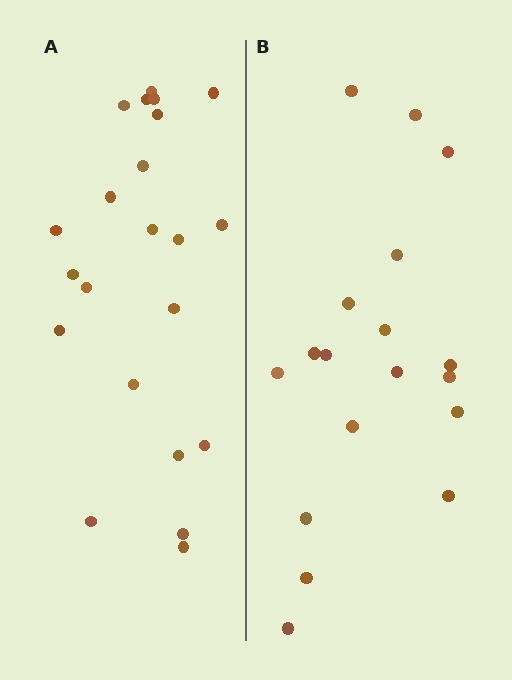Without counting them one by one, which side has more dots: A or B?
Region A (the left region) has more dots.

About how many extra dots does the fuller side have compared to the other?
Region A has about 4 more dots than region B.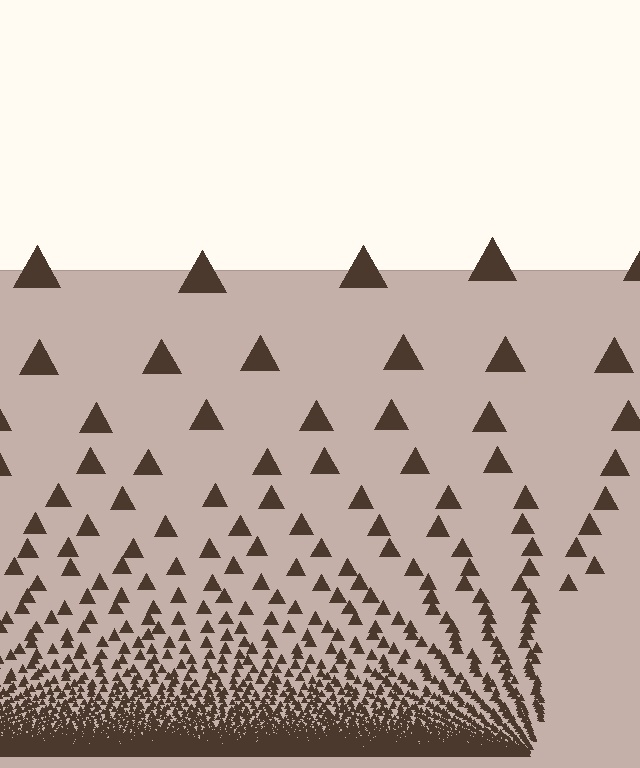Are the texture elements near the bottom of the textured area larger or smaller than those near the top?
Smaller. The gradient is inverted — elements near the bottom are smaller and denser.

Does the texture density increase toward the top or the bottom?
Density increases toward the bottom.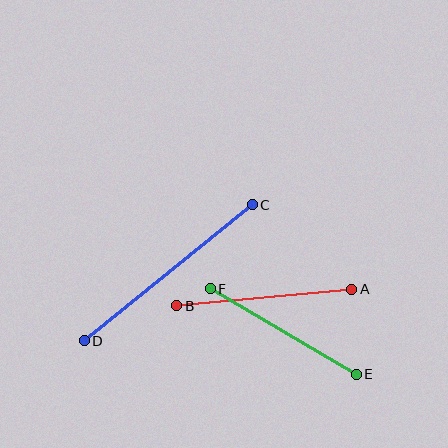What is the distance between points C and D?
The distance is approximately 216 pixels.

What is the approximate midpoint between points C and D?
The midpoint is at approximately (168, 273) pixels.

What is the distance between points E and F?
The distance is approximately 170 pixels.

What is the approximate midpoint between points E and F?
The midpoint is at approximately (283, 332) pixels.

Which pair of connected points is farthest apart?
Points C and D are farthest apart.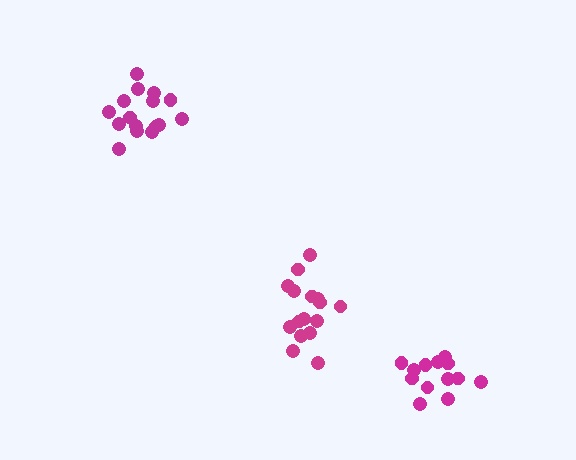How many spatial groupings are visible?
There are 3 spatial groupings.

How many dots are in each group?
Group 1: 16 dots, Group 2: 13 dots, Group 3: 16 dots (45 total).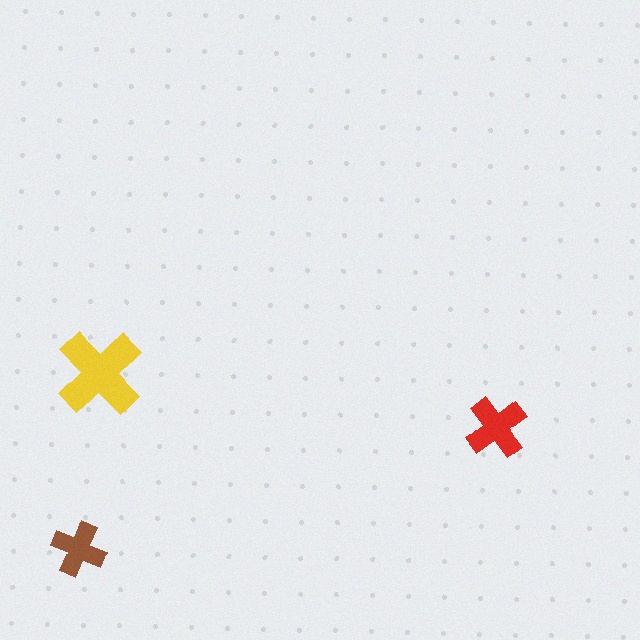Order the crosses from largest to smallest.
the yellow one, the red one, the brown one.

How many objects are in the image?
There are 3 objects in the image.